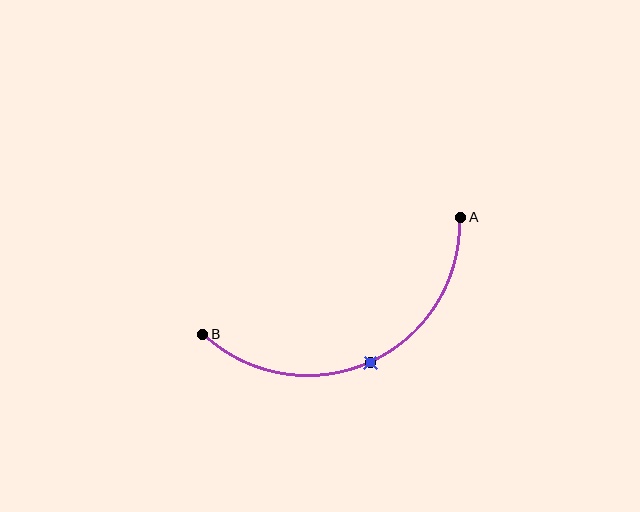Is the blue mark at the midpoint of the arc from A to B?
Yes. The blue mark lies on the arc at equal arc-length from both A and B — it is the arc midpoint.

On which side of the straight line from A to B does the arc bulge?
The arc bulges below the straight line connecting A and B.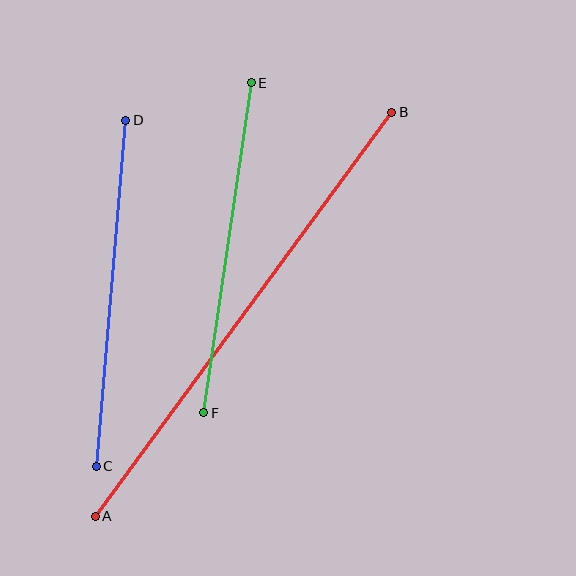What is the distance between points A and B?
The distance is approximately 501 pixels.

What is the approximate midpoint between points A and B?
The midpoint is at approximately (244, 314) pixels.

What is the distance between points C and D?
The distance is approximately 347 pixels.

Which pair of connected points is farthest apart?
Points A and B are farthest apart.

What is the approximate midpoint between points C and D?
The midpoint is at approximately (111, 293) pixels.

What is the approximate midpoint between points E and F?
The midpoint is at approximately (227, 248) pixels.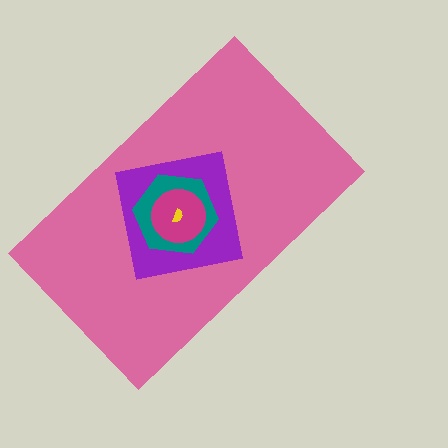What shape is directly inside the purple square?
The teal hexagon.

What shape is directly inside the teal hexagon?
The magenta circle.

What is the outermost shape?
The pink rectangle.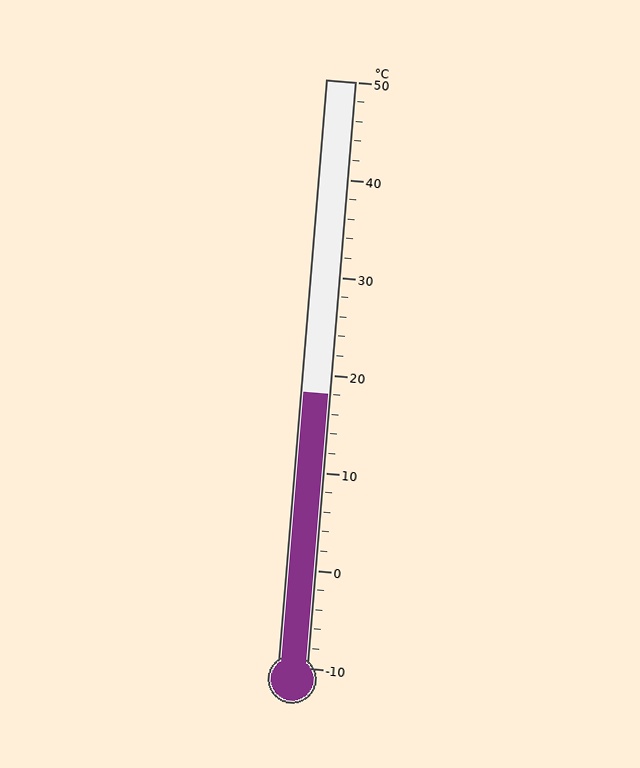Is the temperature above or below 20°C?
The temperature is below 20°C.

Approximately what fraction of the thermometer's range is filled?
The thermometer is filled to approximately 45% of its range.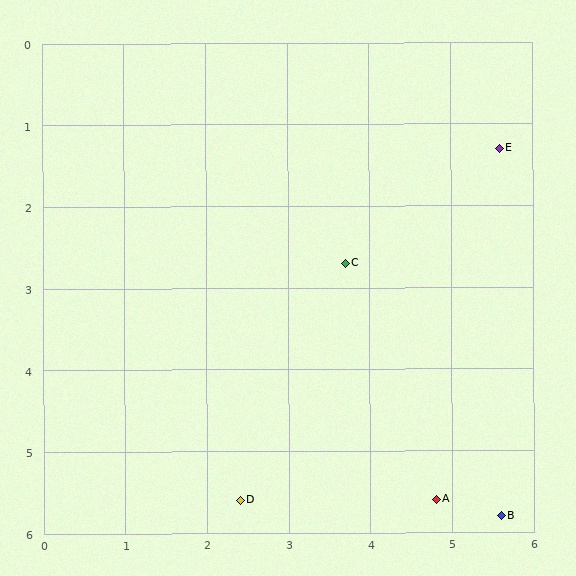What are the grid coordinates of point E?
Point E is at approximately (5.6, 1.3).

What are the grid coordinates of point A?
Point A is at approximately (4.8, 5.6).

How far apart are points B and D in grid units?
Points B and D are about 3.2 grid units apart.